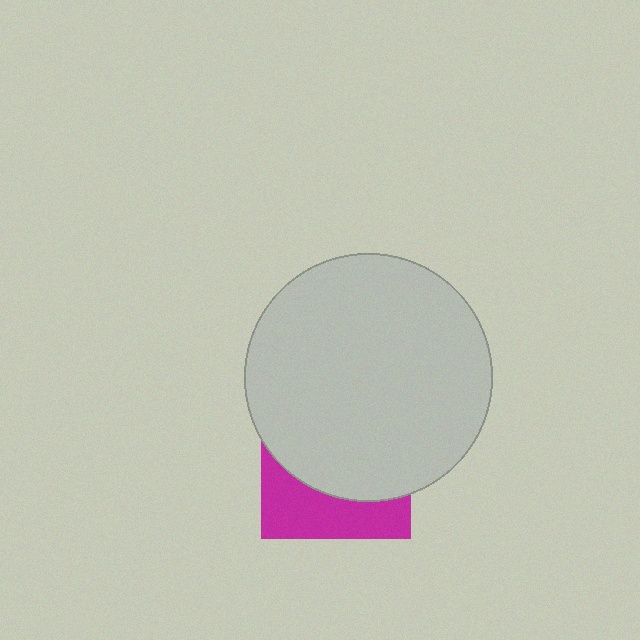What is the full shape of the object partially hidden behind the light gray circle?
The partially hidden object is a magenta square.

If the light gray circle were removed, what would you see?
You would see the complete magenta square.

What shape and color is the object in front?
The object in front is a light gray circle.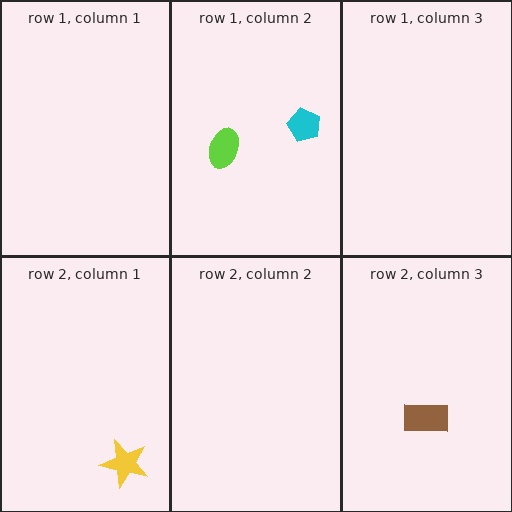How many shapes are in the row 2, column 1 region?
1.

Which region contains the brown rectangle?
The row 2, column 3 region.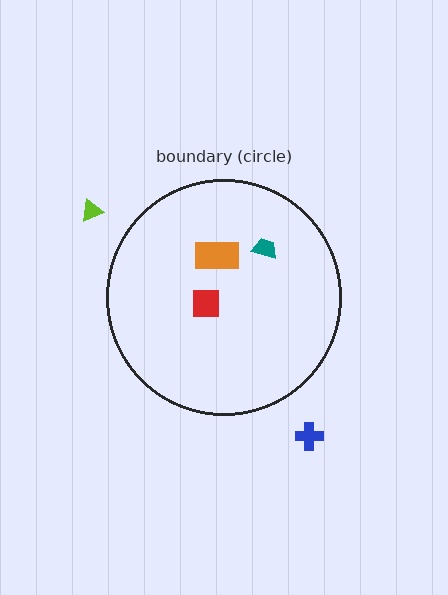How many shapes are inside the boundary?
3 inside, 2 outside.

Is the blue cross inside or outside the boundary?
Outside.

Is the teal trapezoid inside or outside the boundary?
Inside.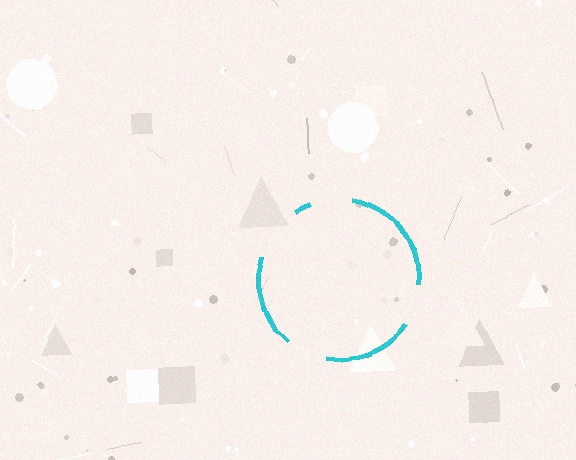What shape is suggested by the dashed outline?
The dashed outline suggests a circle.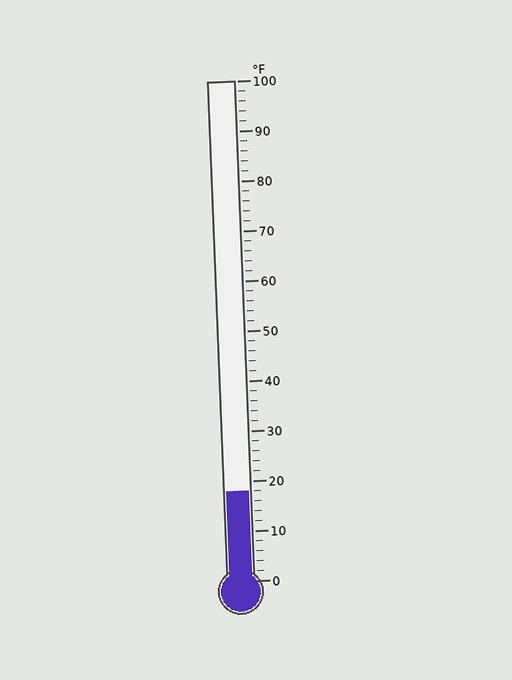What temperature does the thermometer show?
The thermometer shows approximately 18°F.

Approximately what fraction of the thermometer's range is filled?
The thermometer is filled to approximately 20% of its range.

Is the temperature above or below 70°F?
The temperature is below 70°F.